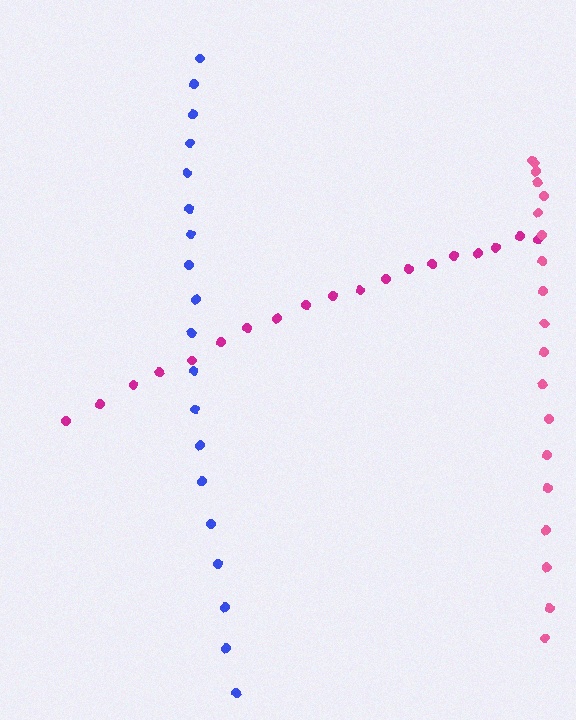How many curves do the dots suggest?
There are 3 distinct paths.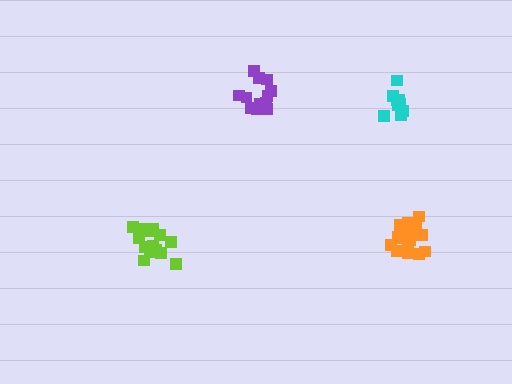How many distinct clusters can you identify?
There are 4 distinct clusters.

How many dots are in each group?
Group 1: 15 dots, Group 2: 15 dots, Group 3: 12 dots, Group 4: 9 dots (51 total).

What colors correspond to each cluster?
The clusters are colored: orange, lime, purple, cyan.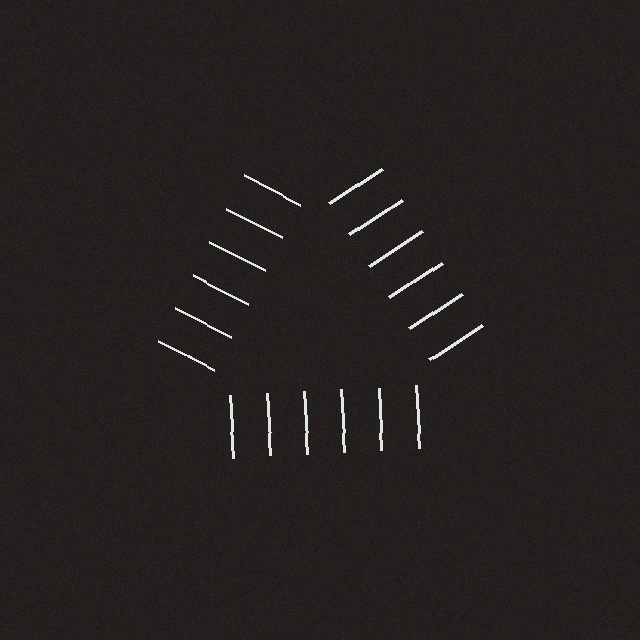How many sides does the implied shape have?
3 sides — the line-ends trace a triangle.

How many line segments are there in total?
18 — 6 along each of the 3 edges.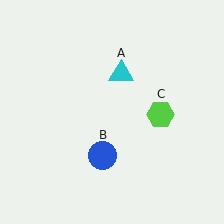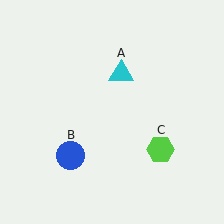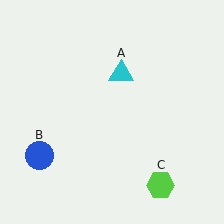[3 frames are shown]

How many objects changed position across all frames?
2 objects changed position: blue circle (object B), lime hexagon (object C).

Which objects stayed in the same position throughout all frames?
Cyan triangle (object A) remained stationary.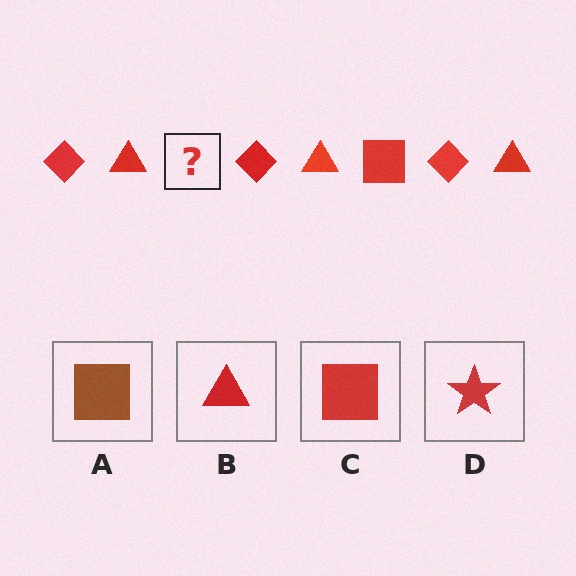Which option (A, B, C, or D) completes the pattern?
C.